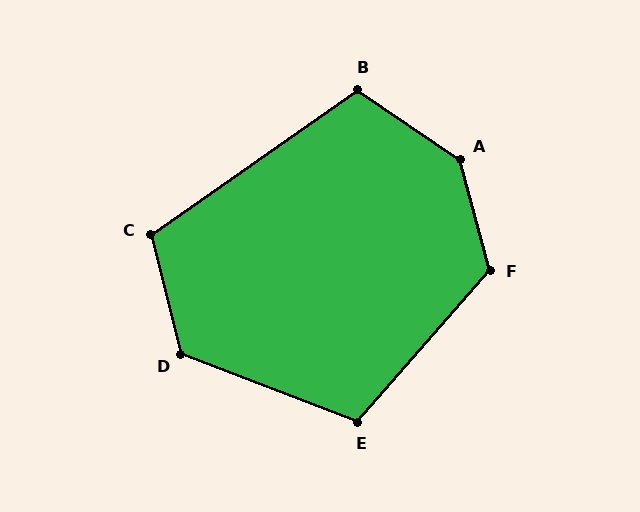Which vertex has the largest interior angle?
A, at approximately 139 degrees.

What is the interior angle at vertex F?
Approximately 124 degrees (obtuse).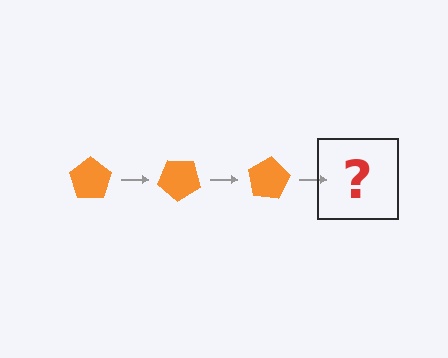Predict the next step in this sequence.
The next step is an orange pentagon rotated 120 degrees.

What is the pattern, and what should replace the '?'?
The pattern is that the pentagon rotates 40 degrees each step. The '?' should be an orange pentagon rotated 120 degrees.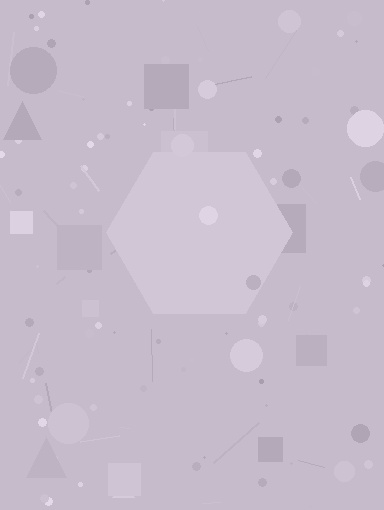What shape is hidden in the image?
A hexagon is hidden in the image.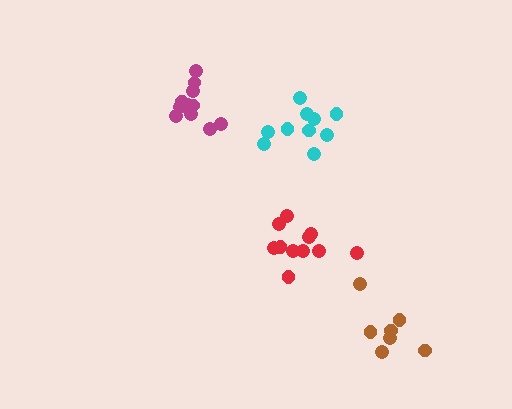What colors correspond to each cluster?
The clusters are colored: cyan, brown, magenta, red.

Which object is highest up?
The magenta cluster is topmost.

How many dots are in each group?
Group 1: 10 dots, Group 2: 7 dots, Group 3: 12 dots, Group 4: 11 dots (40 total).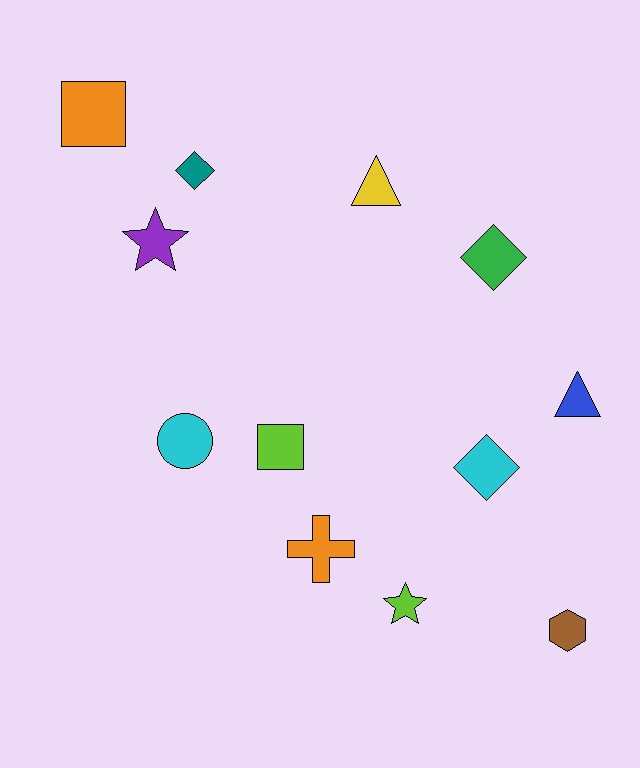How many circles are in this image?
There is 1 circle.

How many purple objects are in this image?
There is 1 purple object.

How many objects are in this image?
There are 12 objects.